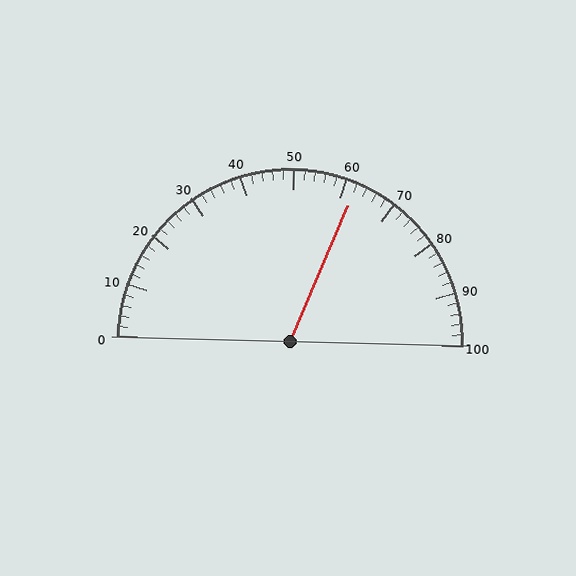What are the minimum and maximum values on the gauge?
The gauge ranges from 0 to 100.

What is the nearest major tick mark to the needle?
The nearest major tick mark is 60.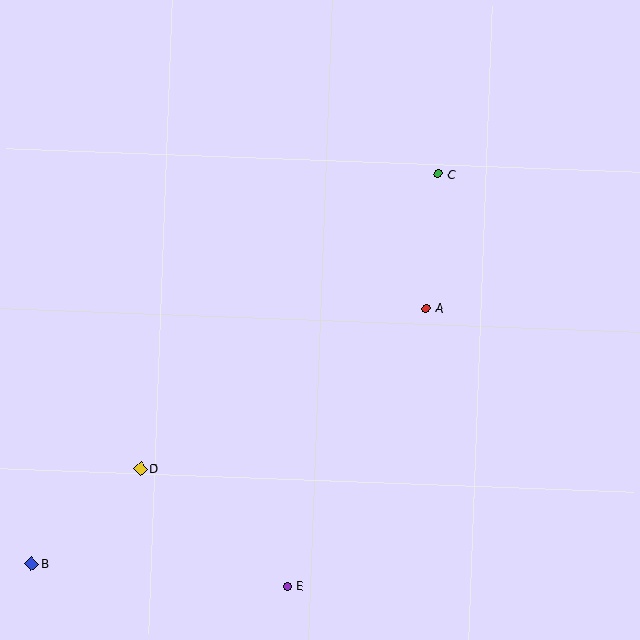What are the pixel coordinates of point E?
Point E is at (287, 586).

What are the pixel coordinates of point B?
Point B is at (32, 564).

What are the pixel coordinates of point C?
Point C is at (438, 174).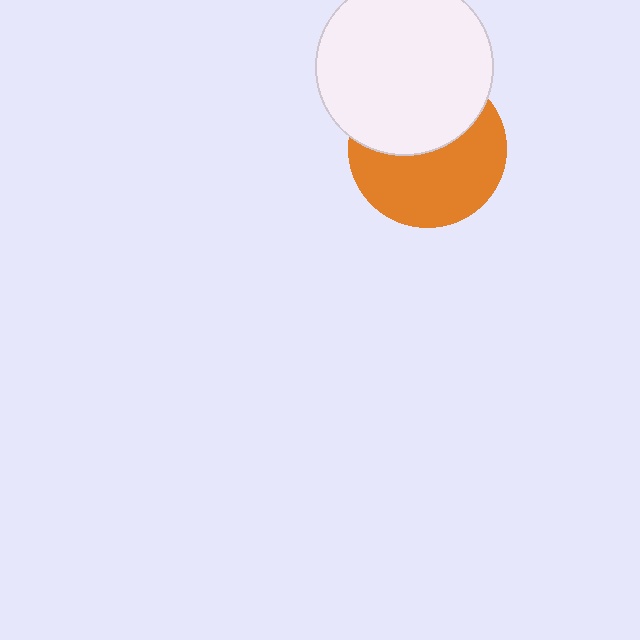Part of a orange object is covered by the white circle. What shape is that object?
It is a circle.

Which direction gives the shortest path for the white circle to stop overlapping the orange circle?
Moving up gives the shortest separation.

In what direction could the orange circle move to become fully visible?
The orange circle could move down. That would shift it out from behind the white circle entirely.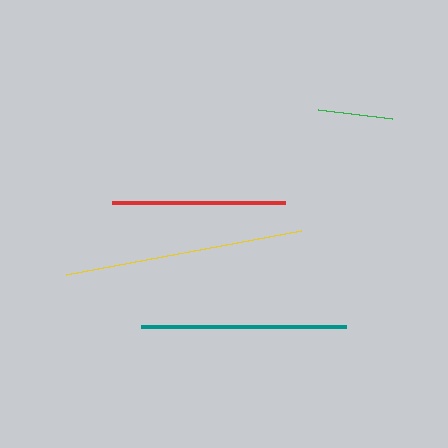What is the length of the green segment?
The green segment is approximately 75 pixels long.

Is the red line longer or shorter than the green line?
The red line is longer than the green line.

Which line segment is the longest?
The yellow line is the longest at approximately 239 pixels.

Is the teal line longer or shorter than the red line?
The teal line is longer than the red line.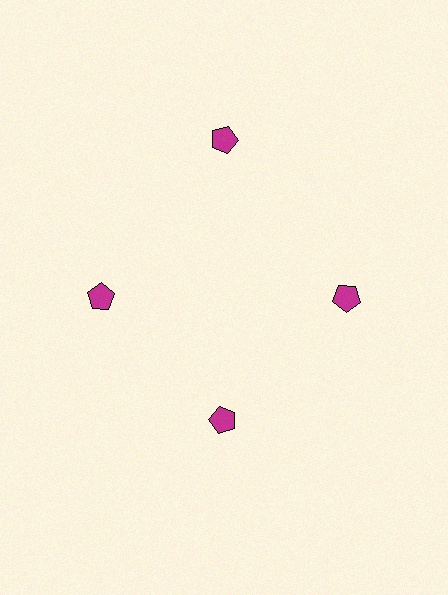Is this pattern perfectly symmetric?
No. The 4 magenta pentagons are arranged in a ring, but one element near the 12 o'clock position is pushed outward from the center, breaking the 4-fold rotational symmetry.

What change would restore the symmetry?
The symmetry would be restored by moving it inward, back onto the ring so that all 4 pentagons sit at equal angles and equal distance from the center.